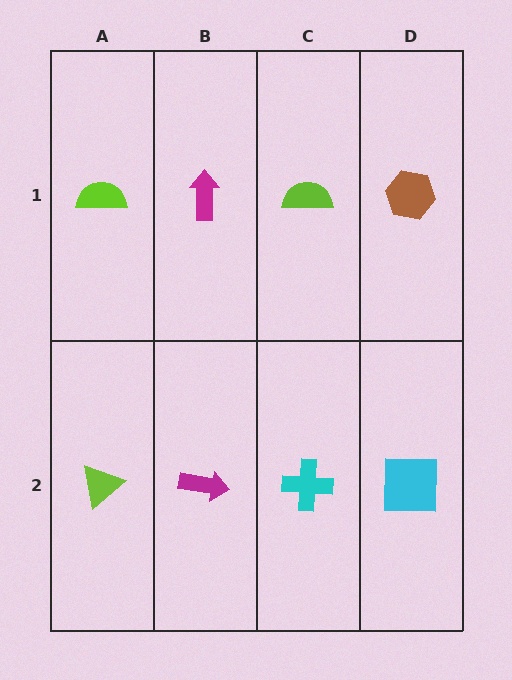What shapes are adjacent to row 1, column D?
A cyan square (row 2, column D), a lime semicircle (row 1, column C).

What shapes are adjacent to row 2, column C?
A lime semicircle (row 1, column C), a magenta arrow (row 2, column B), a cyan square (row 2, column D).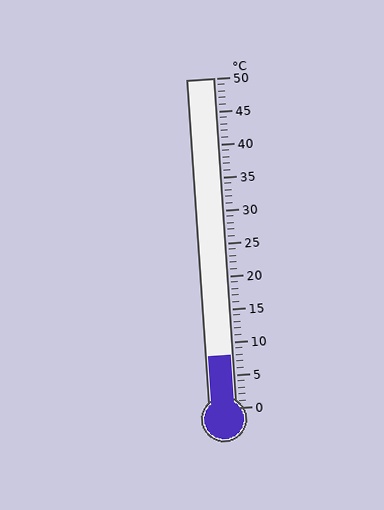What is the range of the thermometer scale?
The thermometer scale ranges from 0°C to 50°C.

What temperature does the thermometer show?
The thermometer shows approximately 8°C.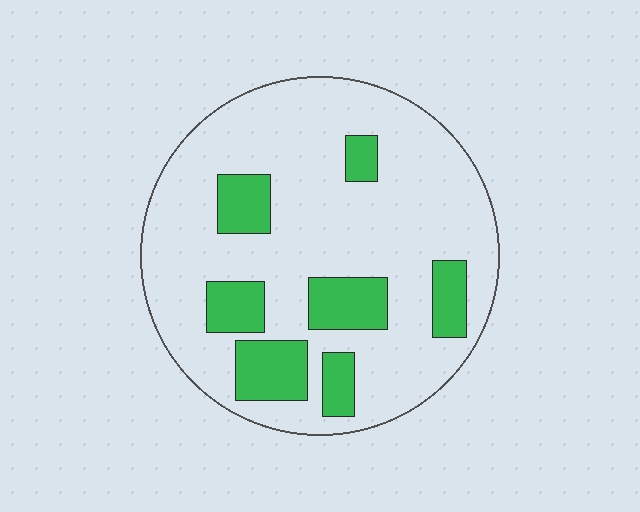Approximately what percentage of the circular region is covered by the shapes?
Approximately 20%.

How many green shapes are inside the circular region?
7.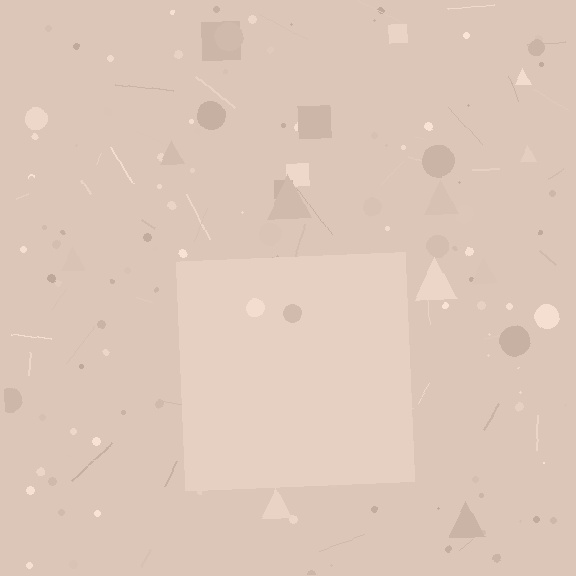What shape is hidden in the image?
A square is hidden in the image.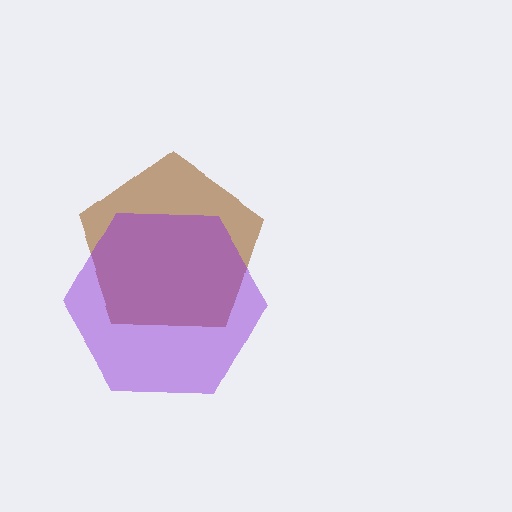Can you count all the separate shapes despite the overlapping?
Yes, there are 2 separate shapes.